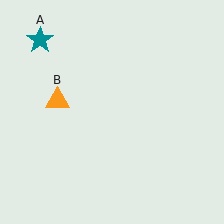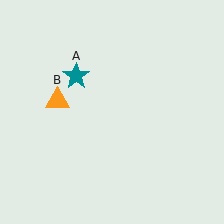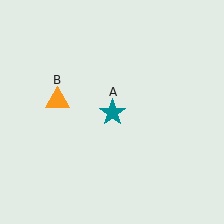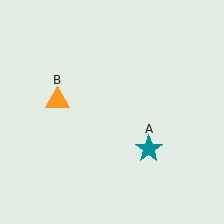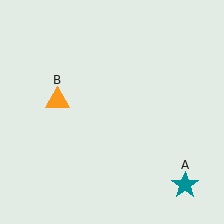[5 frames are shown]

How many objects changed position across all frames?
1 object changed position: teal star (object A).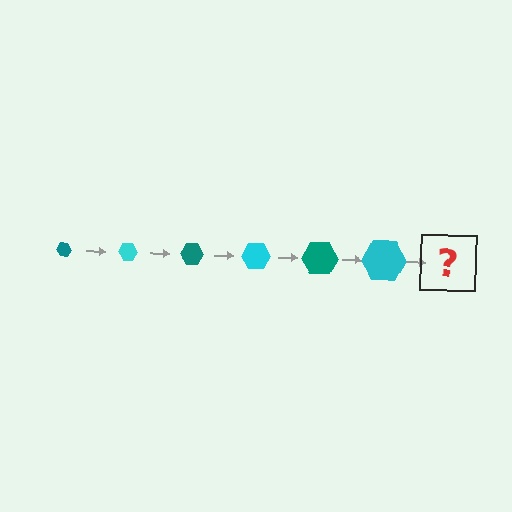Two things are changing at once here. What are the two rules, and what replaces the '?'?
The two rules are that the hexagon grows larger each step and the color cycles through teal and cyan. The '?' should be a teal hexagon, larger than the previous one.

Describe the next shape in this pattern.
It should be a teal hexagon, larger than the previous one.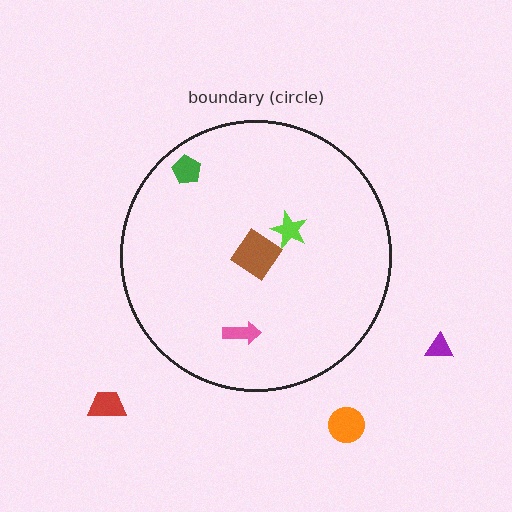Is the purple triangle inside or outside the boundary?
Outside.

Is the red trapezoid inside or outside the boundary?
Outside.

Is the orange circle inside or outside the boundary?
Outside.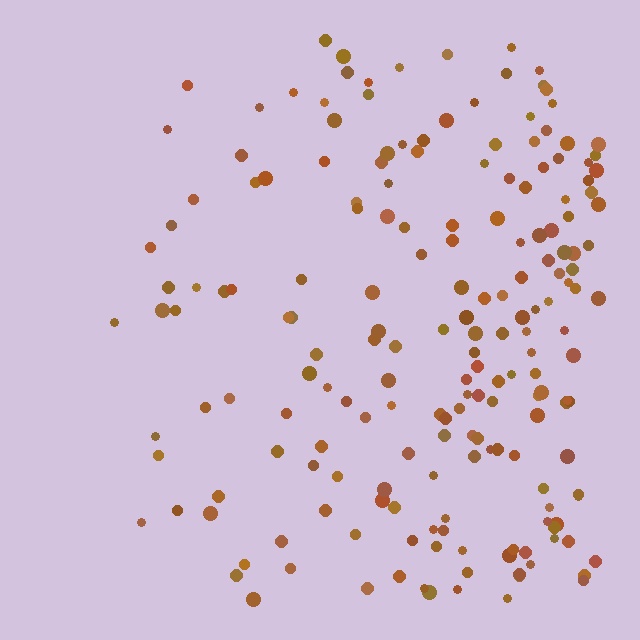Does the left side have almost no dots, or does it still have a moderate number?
Still a moderate number, just noticeably fewer than the right.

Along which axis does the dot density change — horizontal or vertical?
Horizontal.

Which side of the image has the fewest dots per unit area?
The left.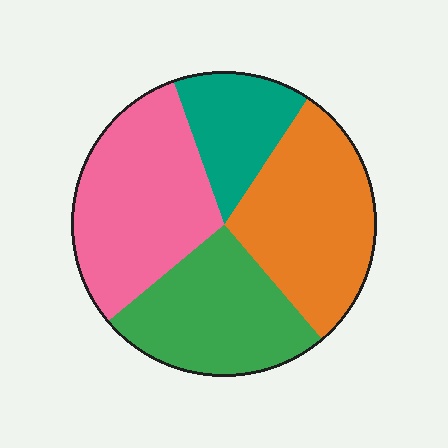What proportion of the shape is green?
Green takes up between a sixth and a third of the shape.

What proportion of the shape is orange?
Orange covers 29% of the shape.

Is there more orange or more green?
Orange.